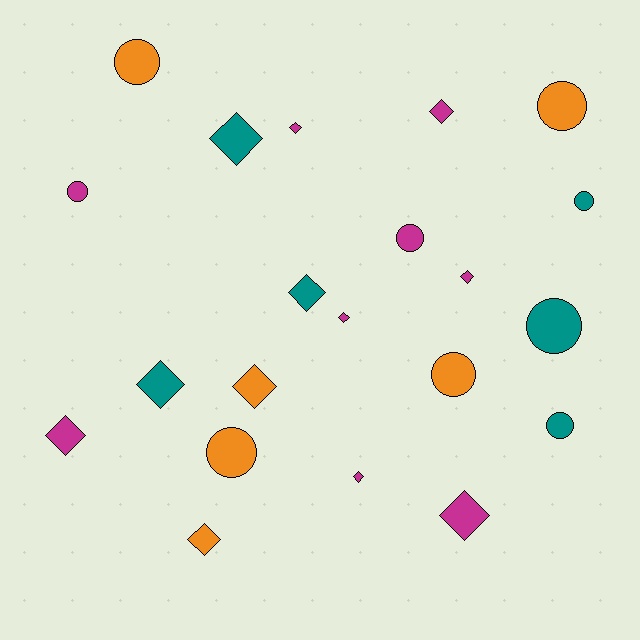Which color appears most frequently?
Magenta, with 9 objects.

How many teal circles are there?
There are 3 teal circles.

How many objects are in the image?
There are 21 objects.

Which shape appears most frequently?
Diamond, with 12 objects.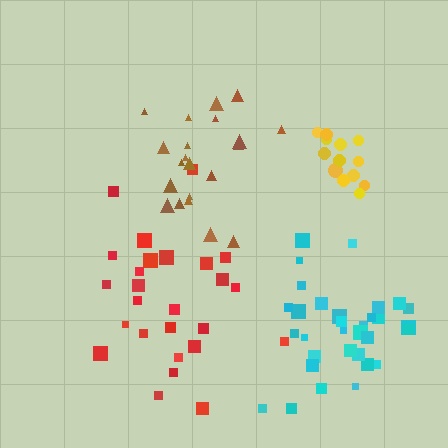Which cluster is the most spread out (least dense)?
Red.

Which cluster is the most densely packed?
Yellow.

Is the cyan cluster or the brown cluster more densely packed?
Brown.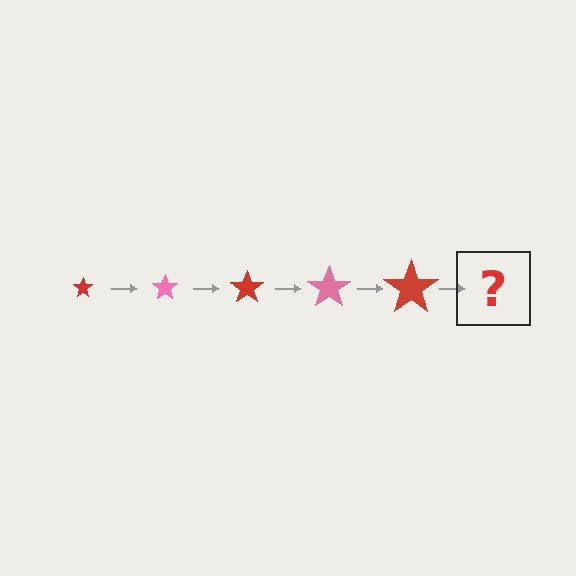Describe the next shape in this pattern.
It should be a pink star, larger than the previous one.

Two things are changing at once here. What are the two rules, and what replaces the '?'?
The two rules are that the star grows larger each step and the color cycles through red and pink. The '?' should be a pink star, larger than the previous one.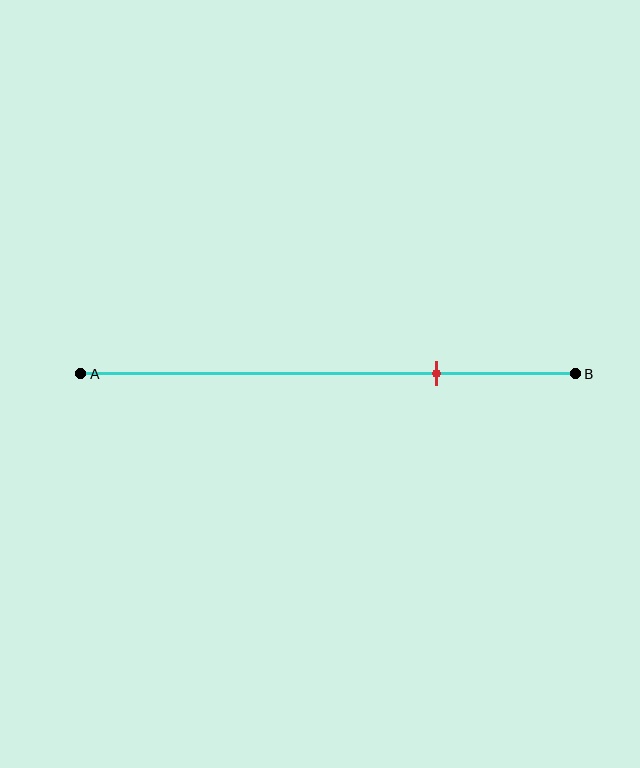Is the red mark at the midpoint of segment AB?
No, the mark is at about 70% from A, not at the 50% midpoint.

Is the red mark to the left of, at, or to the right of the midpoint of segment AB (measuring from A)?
The red mark is to the right of the midpoint of segment AB.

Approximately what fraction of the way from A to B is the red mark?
The red mark is approximately 70% of the way from A to B.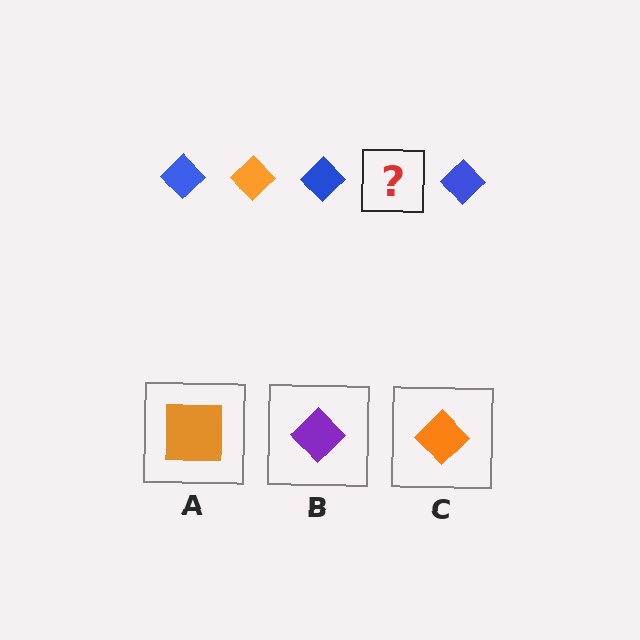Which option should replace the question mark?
Option C.